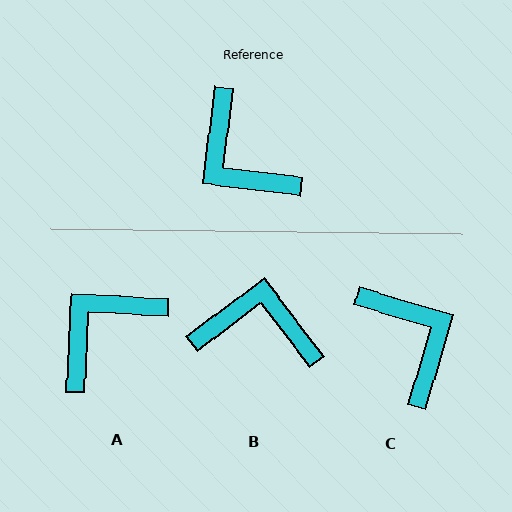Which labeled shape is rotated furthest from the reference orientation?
C, about 170 degrees away.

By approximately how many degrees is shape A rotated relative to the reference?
Approximately 86 degrees clockwise.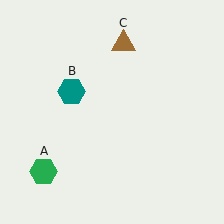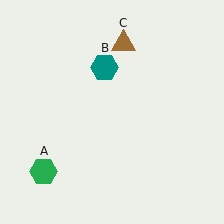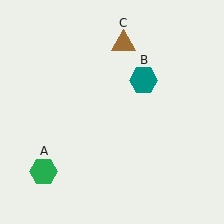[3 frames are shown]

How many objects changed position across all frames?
1 object changed position: teal hexagon (object B).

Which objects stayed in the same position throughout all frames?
Green hexagon (object A) and brown triangle (object C) remained stationary.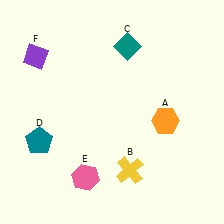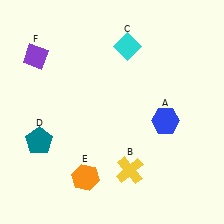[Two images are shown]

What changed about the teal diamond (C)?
In Image 1, C is teal. In Image 2, it changed to cyan.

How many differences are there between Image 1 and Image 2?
There are 3 differences between the two images.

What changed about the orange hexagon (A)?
In Image 1, A is orange. In Image 2, it changed to blue.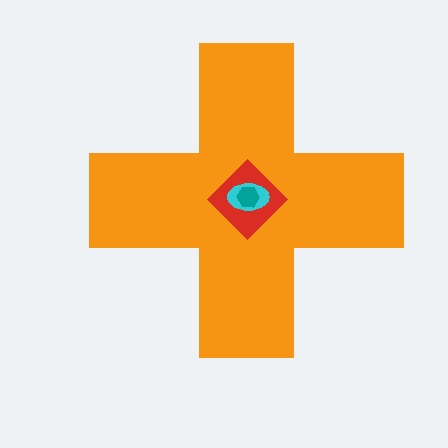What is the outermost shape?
The orange cross.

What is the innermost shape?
The teal hexagon.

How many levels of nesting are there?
4.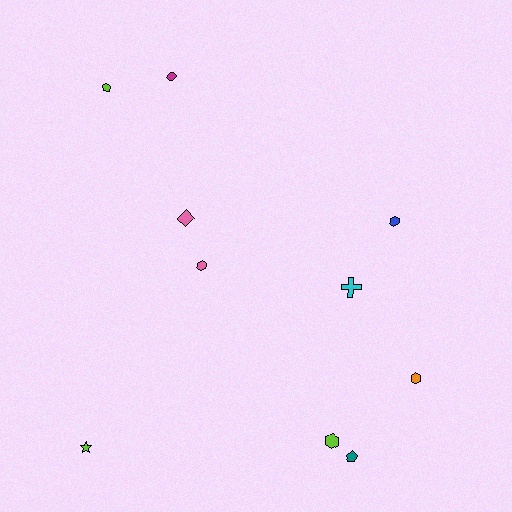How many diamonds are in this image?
There is 1 diamond.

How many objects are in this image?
There are 10 objects.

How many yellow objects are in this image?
There are no yellow objects.